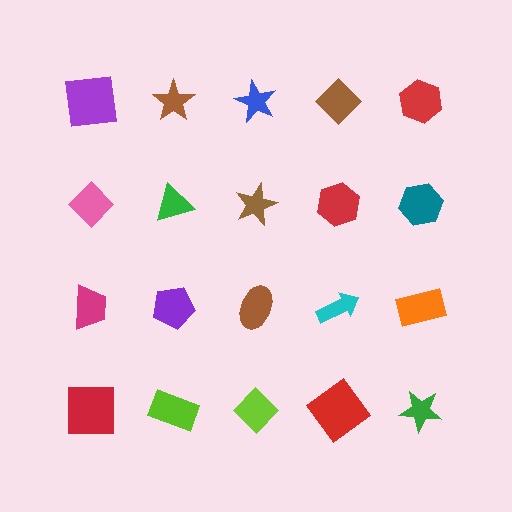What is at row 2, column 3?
A brown star.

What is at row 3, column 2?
A purple pentagon.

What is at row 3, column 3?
A brown ellipse.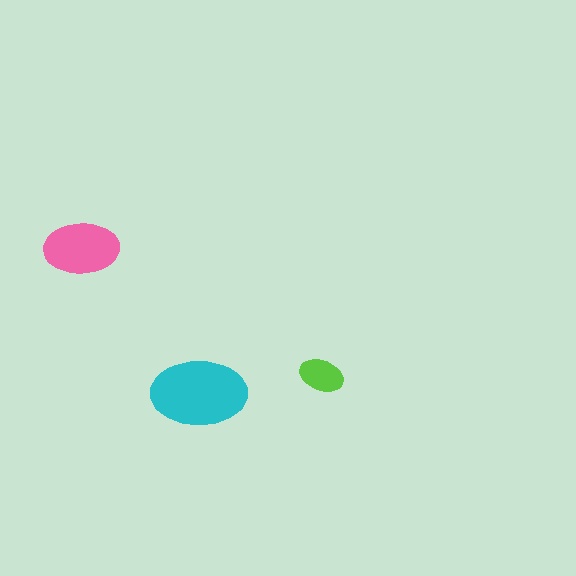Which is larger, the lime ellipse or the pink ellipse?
The pink one.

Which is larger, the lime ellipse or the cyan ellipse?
The cyan one.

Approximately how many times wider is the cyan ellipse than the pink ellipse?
About 1.5 times wider.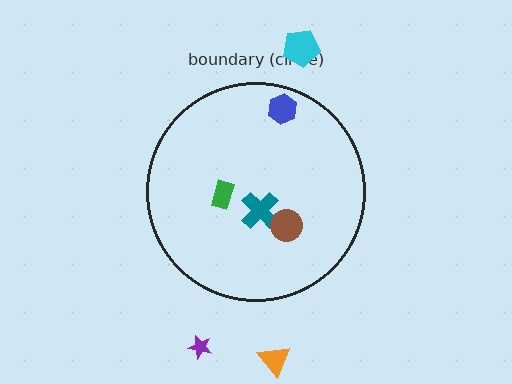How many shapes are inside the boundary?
4 inside, 3 outside.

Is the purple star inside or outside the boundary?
Outside.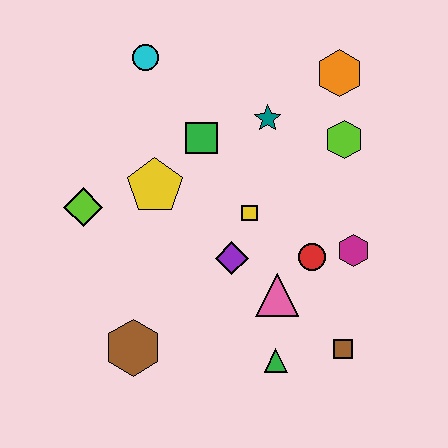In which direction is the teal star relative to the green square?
The teal star is to the right of the green square.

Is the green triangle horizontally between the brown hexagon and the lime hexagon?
Yes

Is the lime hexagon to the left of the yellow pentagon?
No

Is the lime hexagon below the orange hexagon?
Yes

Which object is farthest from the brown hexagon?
The orange hexagon is farthest from the brown hexagon.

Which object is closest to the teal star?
The green square is closest to the teal star.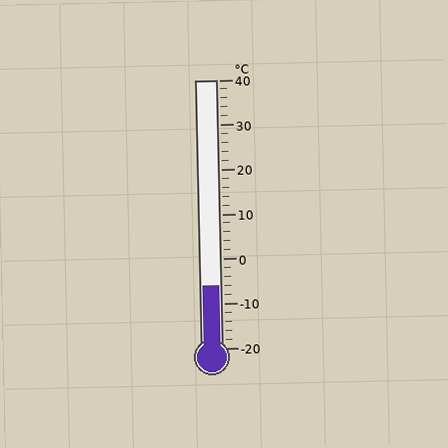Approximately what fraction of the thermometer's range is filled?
The thermometer is filled to approximately 25% of its range.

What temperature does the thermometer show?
The thermometer shows approximately -6°C.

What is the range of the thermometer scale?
The thermometer scale ranges from -20°C to 40°C.